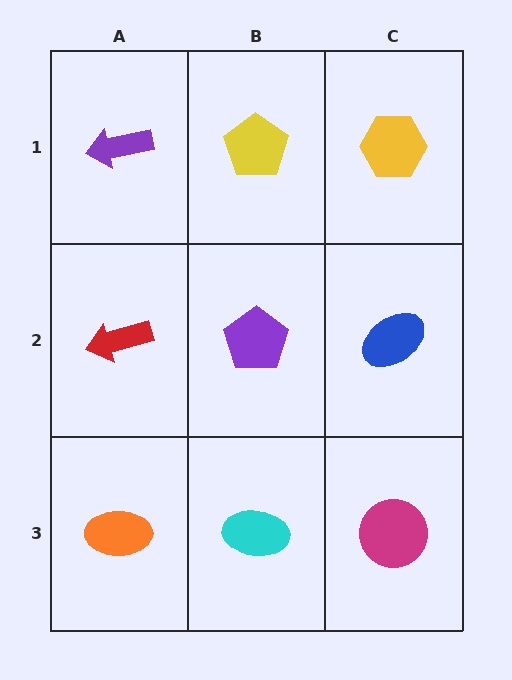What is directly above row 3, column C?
A blue ellipse.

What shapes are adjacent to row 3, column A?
A red arrow (row 2, column A), a cyan ellipse (row 3, column B).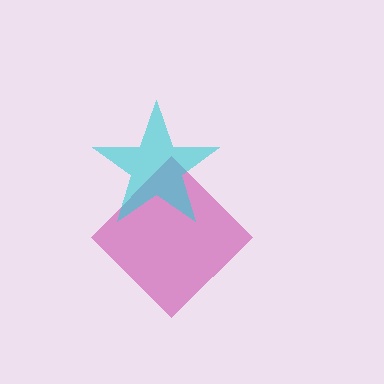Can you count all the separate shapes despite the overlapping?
Yes, there are 2 separate shapes.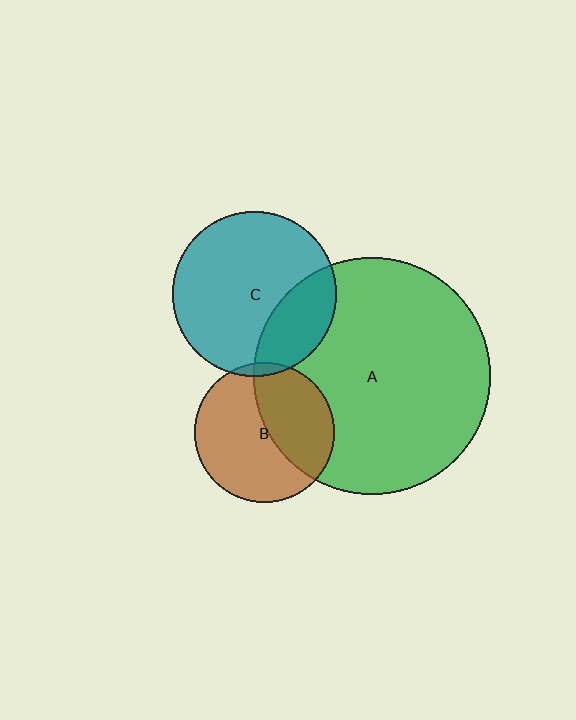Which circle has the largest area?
Circle A (green).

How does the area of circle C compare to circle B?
Approximately 1.4 times.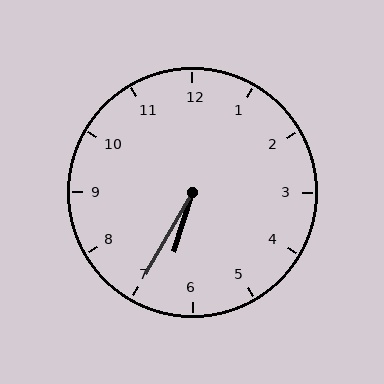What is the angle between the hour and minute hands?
Approximately 12 degrees.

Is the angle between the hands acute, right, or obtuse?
It is acute.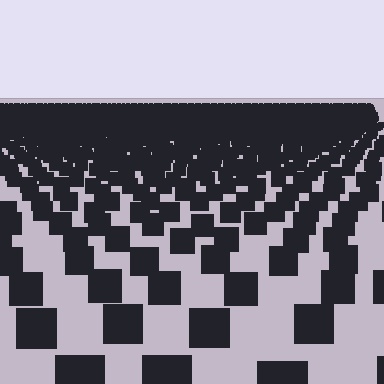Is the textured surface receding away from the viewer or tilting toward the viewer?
The surface is receding away from the viewer. Texture elements get smaller and denser toward the top.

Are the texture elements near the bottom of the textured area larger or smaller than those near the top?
Larger. Near the bottom, elements are closer to the viewer and appear at a bigger on-screen size.